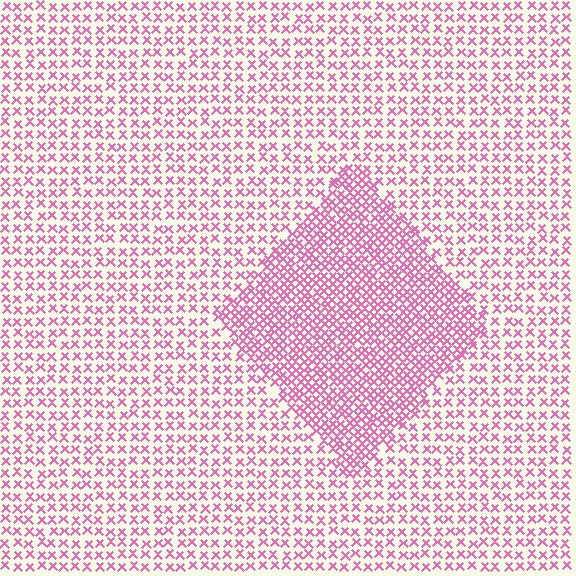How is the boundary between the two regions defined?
The boundary is defined by a change in element density (approximately 2.0x ratio). All elements are the same color, size, and shape.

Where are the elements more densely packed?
The elements are more densely packed inside the diamond boundary.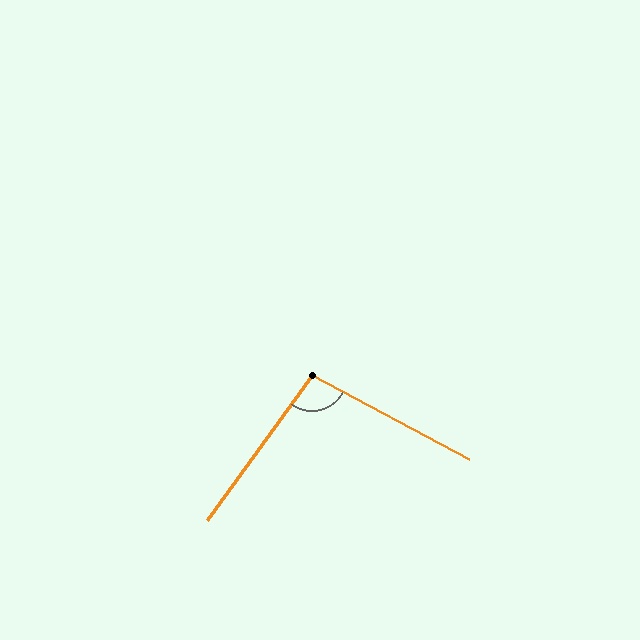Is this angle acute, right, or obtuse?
It is obtuse.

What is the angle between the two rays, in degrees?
Approximately 98 degrees.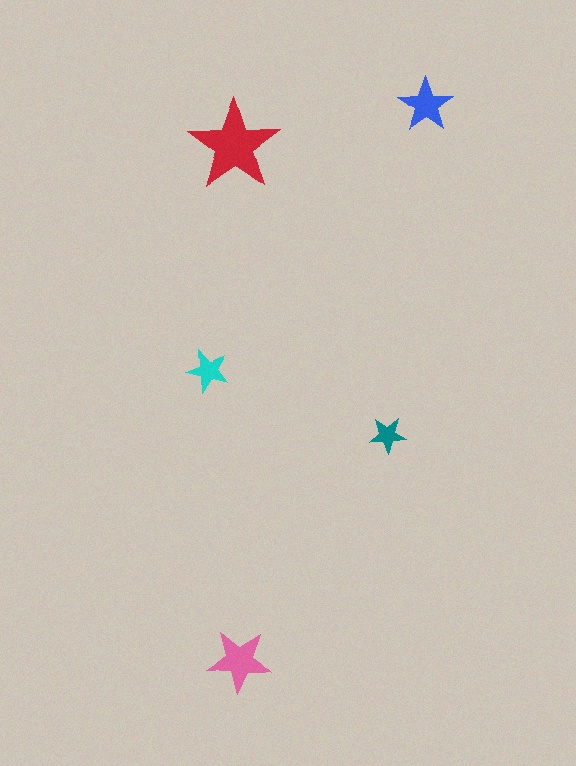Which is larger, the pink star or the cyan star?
The pink one.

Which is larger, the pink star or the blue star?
The pink one.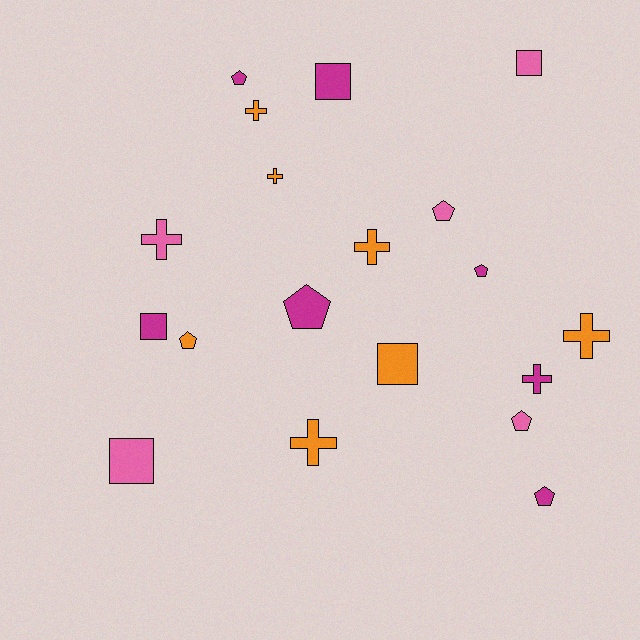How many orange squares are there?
There is 1 orange square.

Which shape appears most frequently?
Cross, with 7 objects.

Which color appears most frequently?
Magenta, with 7 objects.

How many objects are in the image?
There are 19 objects.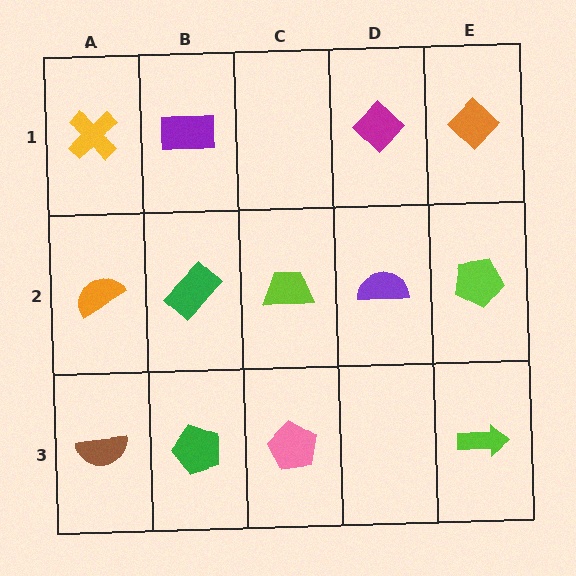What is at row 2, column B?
A green rectangle.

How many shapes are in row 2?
5 shapes.